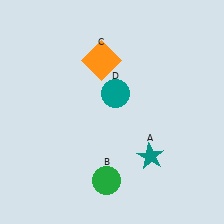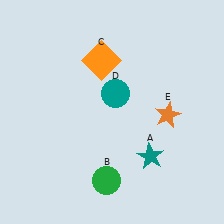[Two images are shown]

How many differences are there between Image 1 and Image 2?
There is 1 difference between the two images.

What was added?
An orange star (E) was added in Image 2.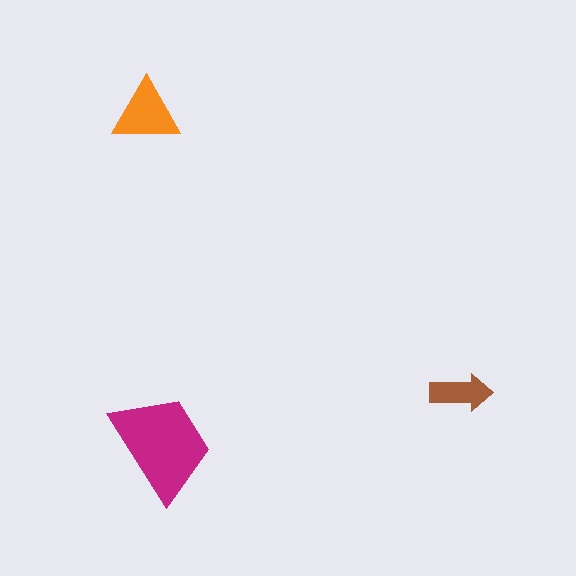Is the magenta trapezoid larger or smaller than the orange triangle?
Larger.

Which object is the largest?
The magenta trapezoid.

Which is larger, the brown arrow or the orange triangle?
The orange triangle.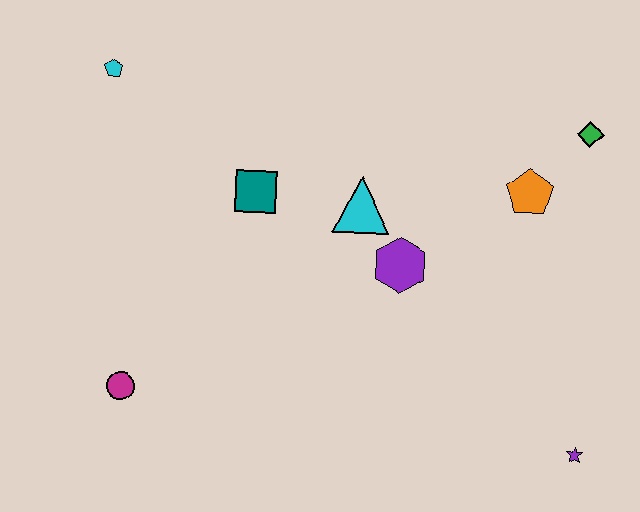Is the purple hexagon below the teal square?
Yes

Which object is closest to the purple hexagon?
The cyan triangle is closest to the purple hexagon.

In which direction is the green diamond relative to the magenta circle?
The green diamond is to the right of the magenta circle.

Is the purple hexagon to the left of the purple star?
Yes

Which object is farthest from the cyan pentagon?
The purple star is farthest from the cyan pentagon.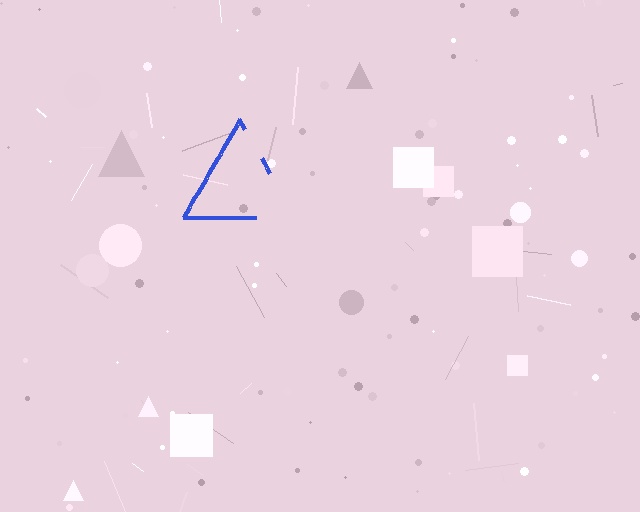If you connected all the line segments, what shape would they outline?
They would outline a triangle.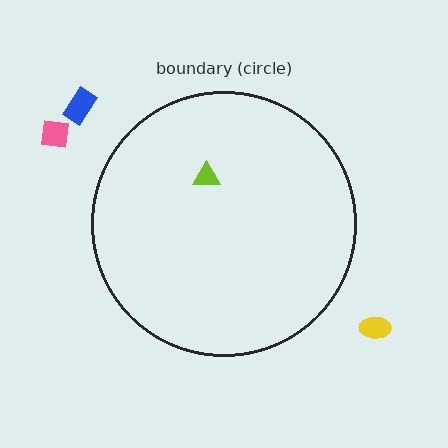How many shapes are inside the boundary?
1 inside, 3 outside.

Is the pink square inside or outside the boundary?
Outside.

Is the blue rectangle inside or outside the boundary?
Outside.